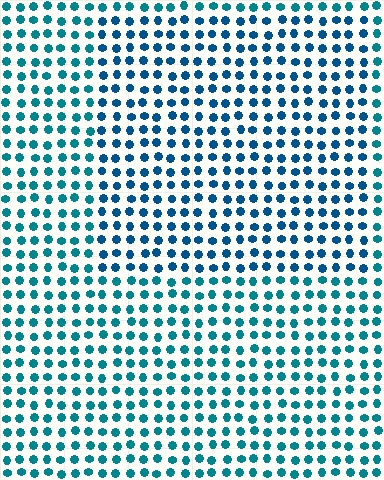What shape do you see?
I see a rectangle.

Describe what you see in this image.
The image is filled with small teal elements in a uniform arrangement. A rectangle-shaped region is visible where the elements are tinted to a slightly different hue, forming a subtle color boundary.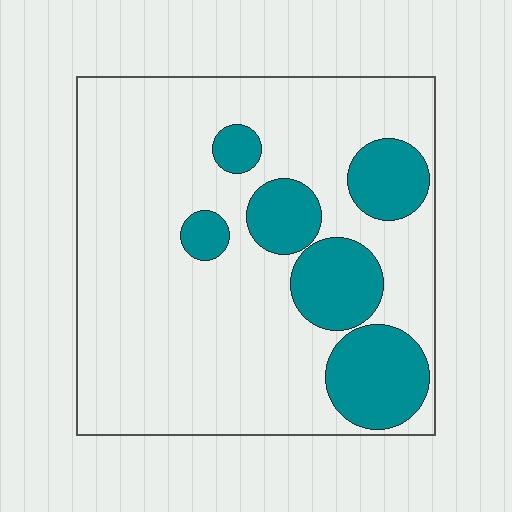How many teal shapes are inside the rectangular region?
6.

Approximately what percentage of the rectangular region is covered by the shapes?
Approximately 25%.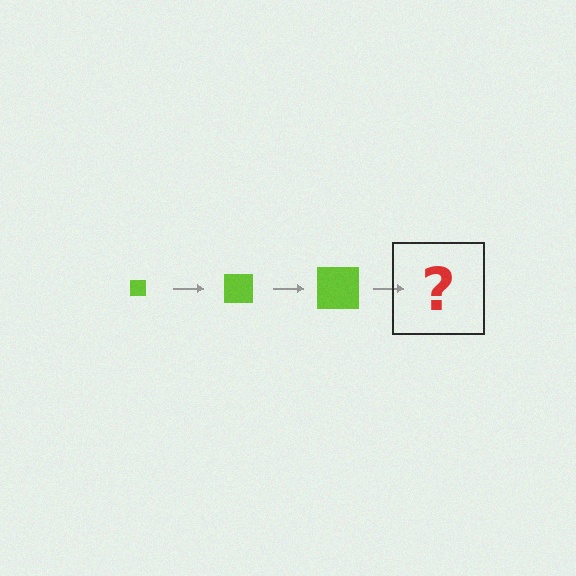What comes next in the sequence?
The next element should be a lime square, larger than the previous one.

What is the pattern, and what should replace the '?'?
The pattern is that the square gets progressively larger each step. The '?' should be a lime square, larger than the previous one.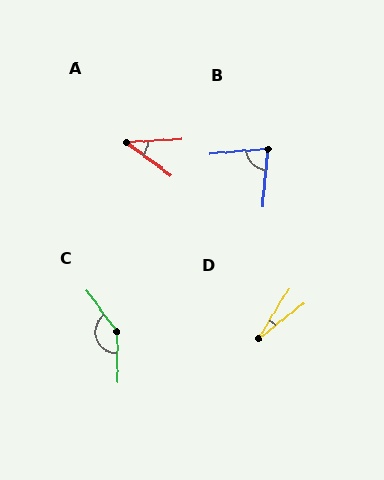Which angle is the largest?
C, at approximately 144 degrees.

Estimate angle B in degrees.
Approximately 81 degrees.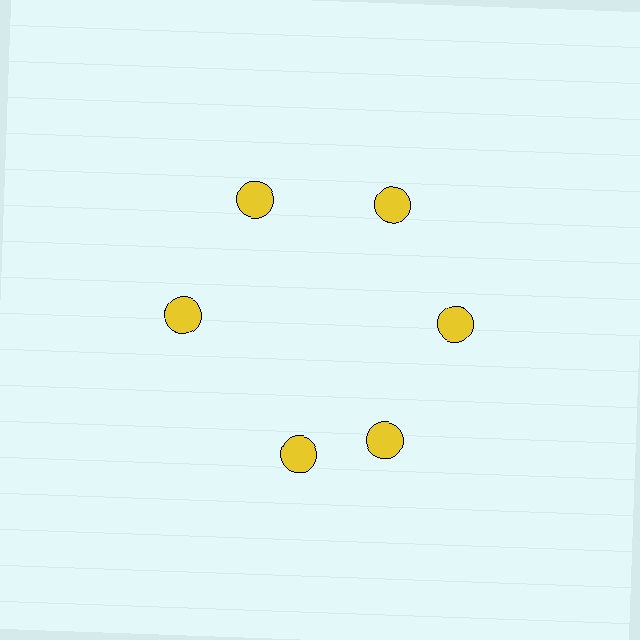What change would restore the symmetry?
The symmetry would be restored by rotating it back into even spacing with its neighbors so that all 6 circles sit at equal angles and equal distance from the center.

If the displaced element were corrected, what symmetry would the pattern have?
It would have 6-fold rotational symmetry — the pattern would map onto itself every 60 degrees.